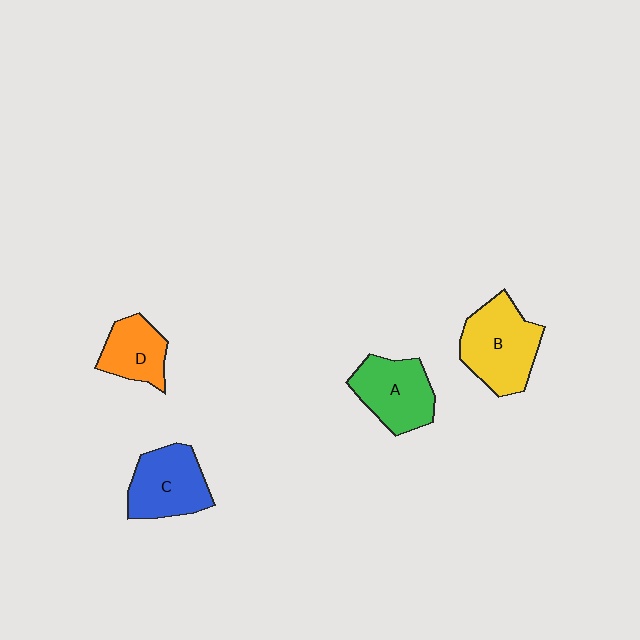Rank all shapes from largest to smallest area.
From largest to smallest: B (yellow), C (blue), A (green), D (orange).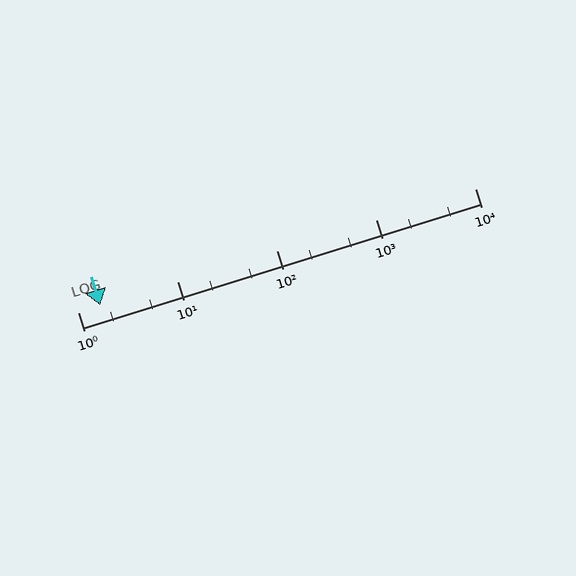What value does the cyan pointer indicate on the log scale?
The pointer indicates approximately 1.7.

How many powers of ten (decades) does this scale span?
The scale spans 4 decades, from 1 to 10000.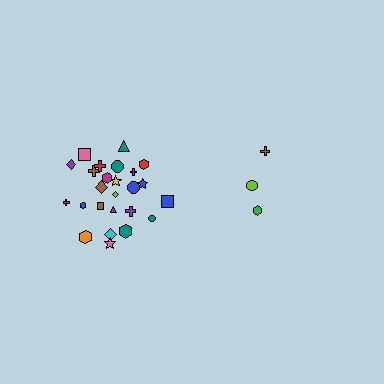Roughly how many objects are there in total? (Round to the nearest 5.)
Roughly 30 objects in total.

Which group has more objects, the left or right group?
The left group.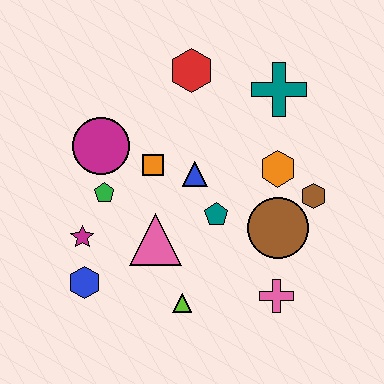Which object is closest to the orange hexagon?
The brown hexagon is closest to the orange hexagon.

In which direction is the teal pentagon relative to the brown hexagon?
The teal pentagon is to the left of the brown hexagon.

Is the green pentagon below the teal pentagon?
No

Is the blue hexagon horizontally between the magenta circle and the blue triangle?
No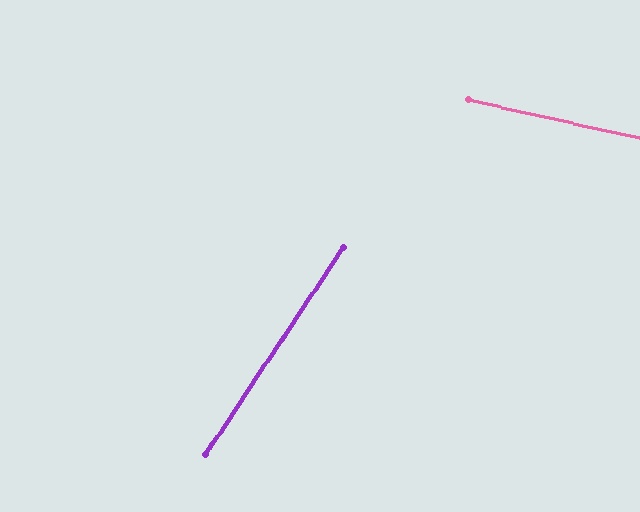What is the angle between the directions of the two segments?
Approximately 69 degrees.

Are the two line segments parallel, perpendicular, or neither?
Neither parallel nor perpendicular — they differ by about 69°.